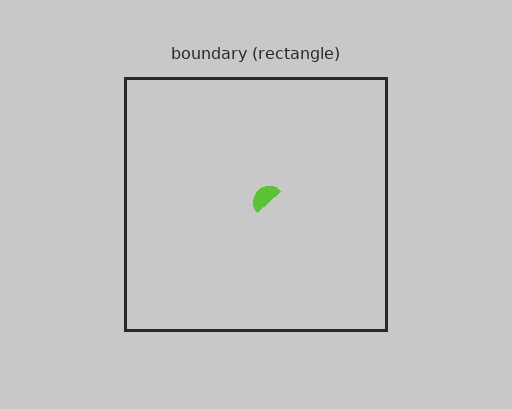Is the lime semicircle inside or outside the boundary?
Inside.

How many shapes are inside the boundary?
1 inside, 0 outside.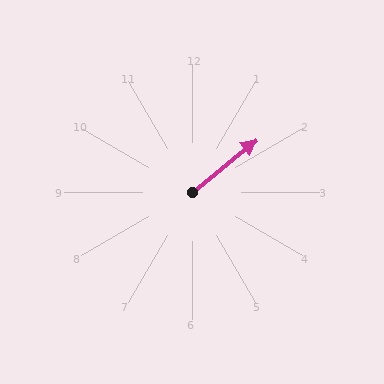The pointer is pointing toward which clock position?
Roughly 2 o'clock.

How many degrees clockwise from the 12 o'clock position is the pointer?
Approximately 51 degrees.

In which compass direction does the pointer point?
Northeast.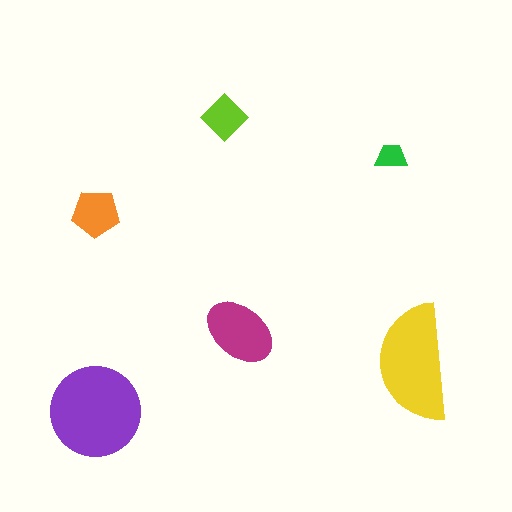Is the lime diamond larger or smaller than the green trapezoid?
Larger.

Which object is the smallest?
The green trapezoid.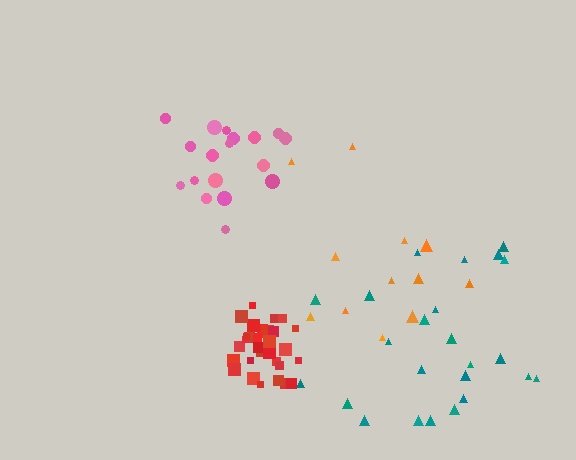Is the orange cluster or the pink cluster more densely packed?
Pink.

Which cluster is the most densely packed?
Red.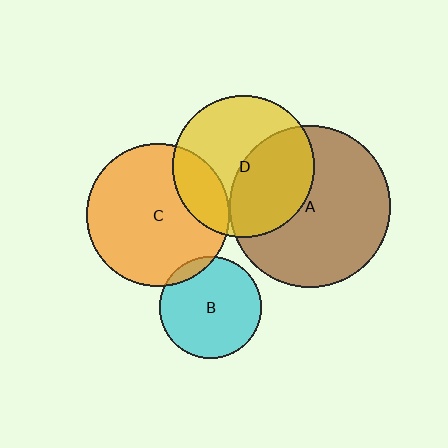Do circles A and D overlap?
Yes.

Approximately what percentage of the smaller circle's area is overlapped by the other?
Approximately 45%.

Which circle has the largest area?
Circle A (brown).